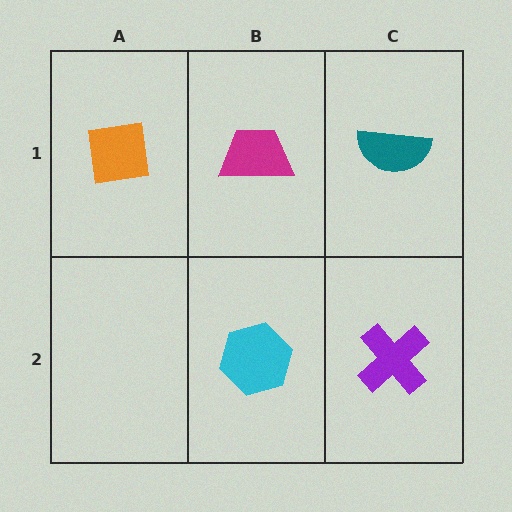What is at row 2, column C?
A purple cross.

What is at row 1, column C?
A teal semicircle.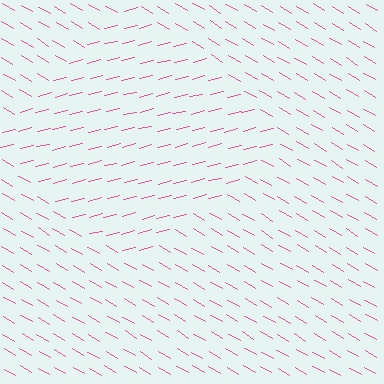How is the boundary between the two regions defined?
The boundary is defined purely by a change in line orientation (approximately 45 degrees difference). All lines are the same color and thickness.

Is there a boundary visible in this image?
Yes, there is a texture boundary formed by a change in line orientation.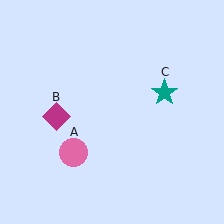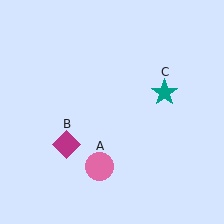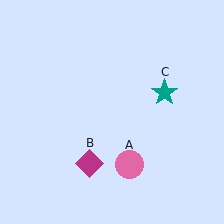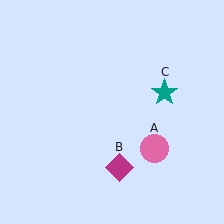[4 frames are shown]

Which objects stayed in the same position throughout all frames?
Teal star (object C) remained stationary.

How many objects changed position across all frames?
2 objects changed position: pink circle (object A), magenta diamond (object B).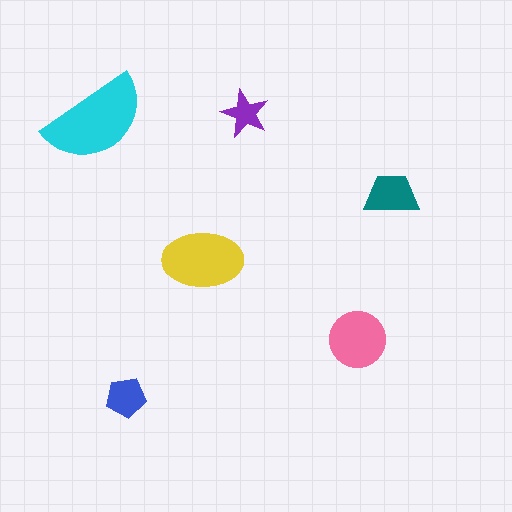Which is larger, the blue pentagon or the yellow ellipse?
The yellow ellipse.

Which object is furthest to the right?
The teal trapezoid is rightmost.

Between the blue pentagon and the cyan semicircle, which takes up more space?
The cyan semicircle.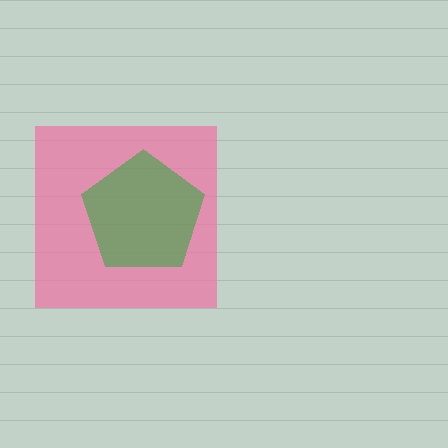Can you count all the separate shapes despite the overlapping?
Yes, there are 2 separate shapes.